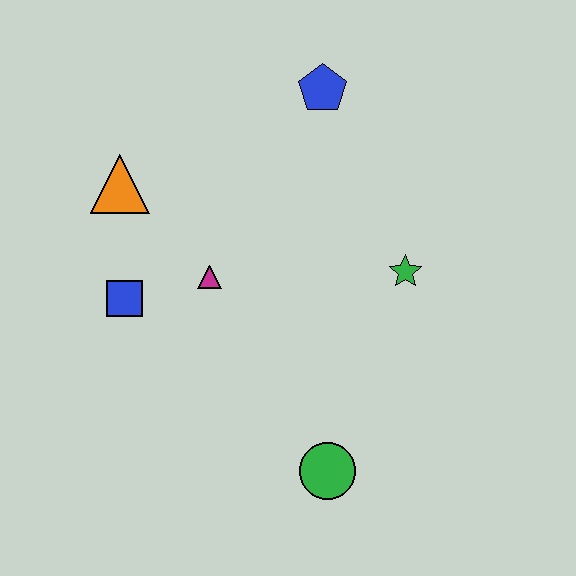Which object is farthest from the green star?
The orange triangle is farthest from the green star.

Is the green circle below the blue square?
Yes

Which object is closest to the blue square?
The magenta triangle is closest to the blue square.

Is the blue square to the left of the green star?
Yes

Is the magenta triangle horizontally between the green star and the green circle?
No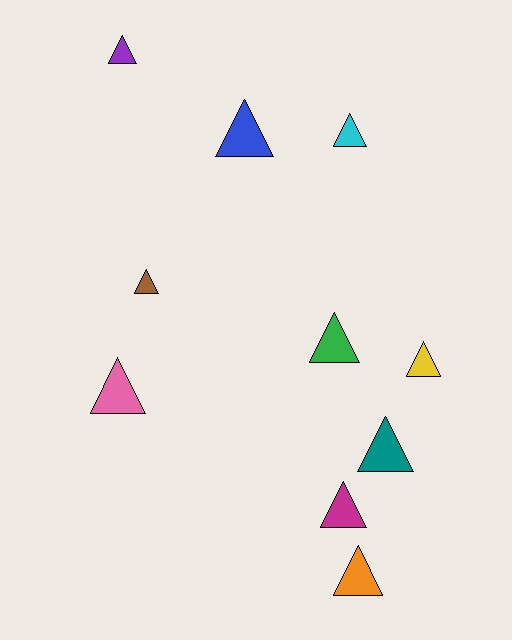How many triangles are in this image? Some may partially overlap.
There are 10 triangles.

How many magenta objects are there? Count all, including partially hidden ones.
There is 1 magenta object.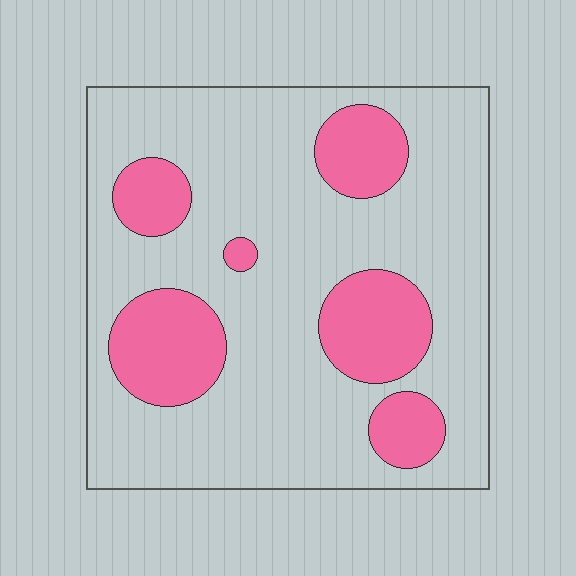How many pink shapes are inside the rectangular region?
6.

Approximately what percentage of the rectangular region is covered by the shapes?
Approximately 25%.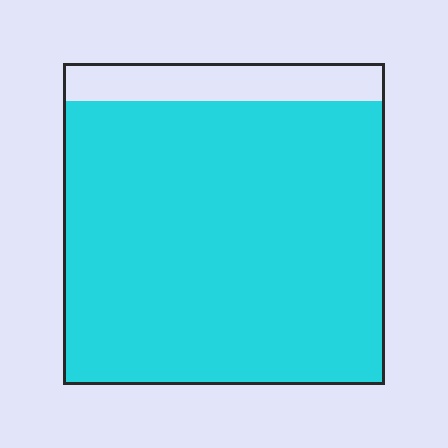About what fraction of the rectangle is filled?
About seven eighths (7/8).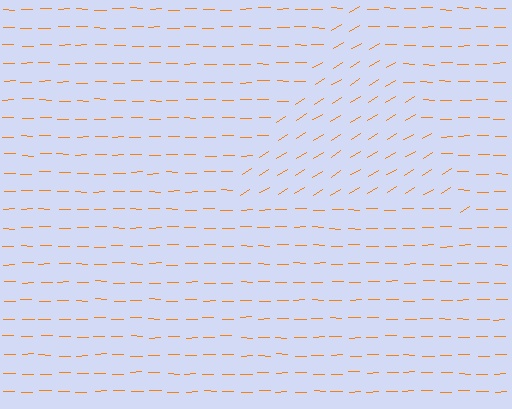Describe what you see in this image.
The image is filled with small orange line segments. A triangle region in the image has lines oriented differently from the surrounding lines, creating a visible texture boundary.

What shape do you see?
I see a triangle.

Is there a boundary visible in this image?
Yes, there is a texture boundary formed by a change in line orientation.